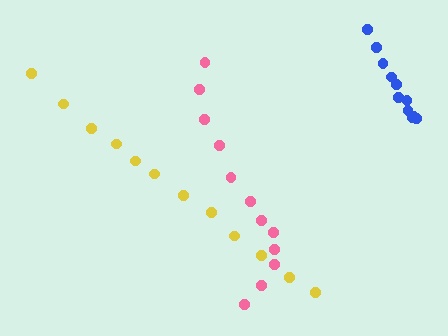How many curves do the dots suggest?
There are 3 distinct paths.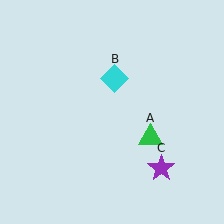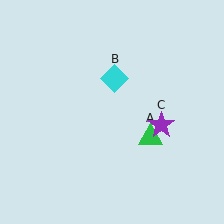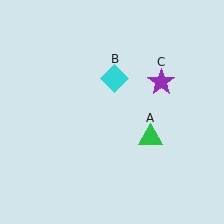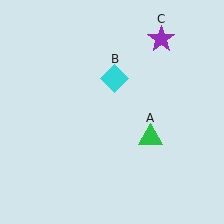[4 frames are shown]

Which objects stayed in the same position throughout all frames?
Green triangle (object A) and cyan diamond (object B) remained stationary.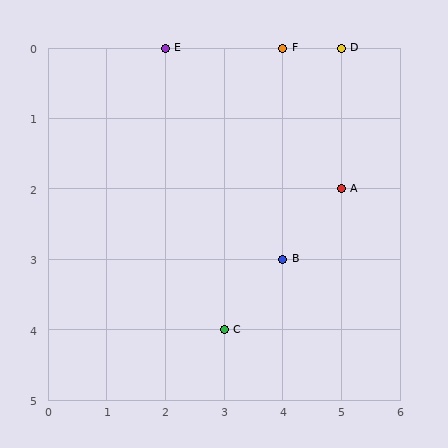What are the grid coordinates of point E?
Point E is at grid coordinates (2, 0).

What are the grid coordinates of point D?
Point D is at grid coordinates (5, 0).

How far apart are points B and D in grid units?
Points B and D are 1 column and 3 rows apart (about 3.2 grid units diagonally).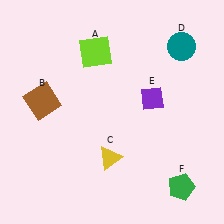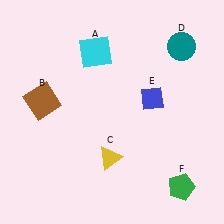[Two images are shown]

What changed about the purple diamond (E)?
In Image 1, E is purple. In Image 2, it changed to blue.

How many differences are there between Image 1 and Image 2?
There are 2 differences between the two images.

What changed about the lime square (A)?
In Image 1, A is lime. In Image 2, it changed to cyan.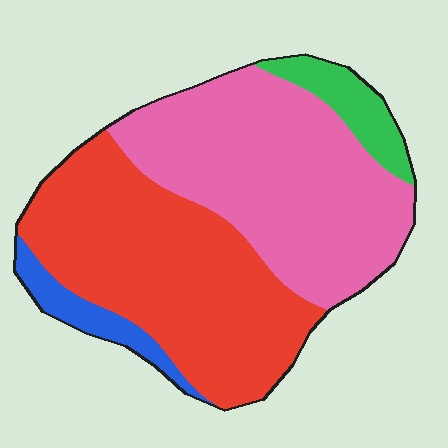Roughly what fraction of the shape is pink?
Pink takes up about two fifths (2/5) of the shape.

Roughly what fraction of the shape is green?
Green takes up about one tenth (1/10) of the shape.